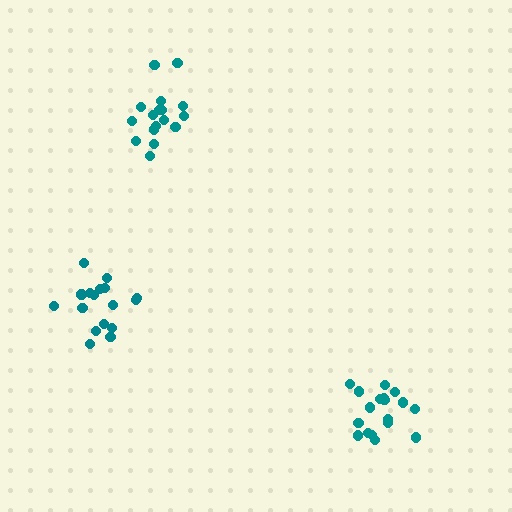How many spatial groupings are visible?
There are 3 spatial groupings.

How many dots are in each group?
Group 1: 17 dots, Group 2: 18 dots, Group 3: 17 dots (52 total).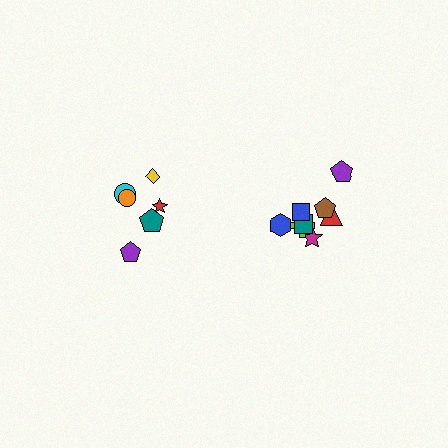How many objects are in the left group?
There are 6 objects.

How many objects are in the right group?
There are 8 objects.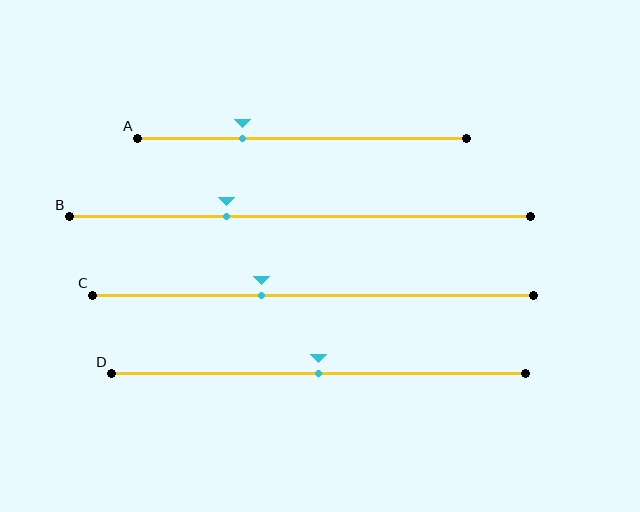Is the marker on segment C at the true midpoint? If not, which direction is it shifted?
No, the marker on segment C is shifted to the left by about 12% of the segment length.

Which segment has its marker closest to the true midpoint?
Segment D has its marker closest to the true midpoint.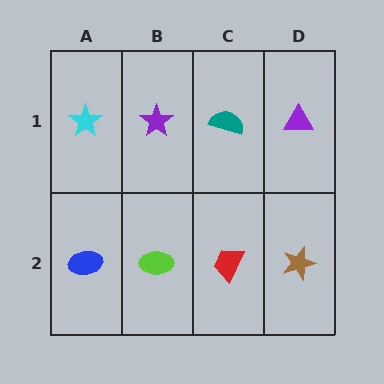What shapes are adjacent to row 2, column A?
A cyan star (row 1, column A), a lime ellipse (row 2, column B).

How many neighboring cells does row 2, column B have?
3.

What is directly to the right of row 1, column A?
A purple star.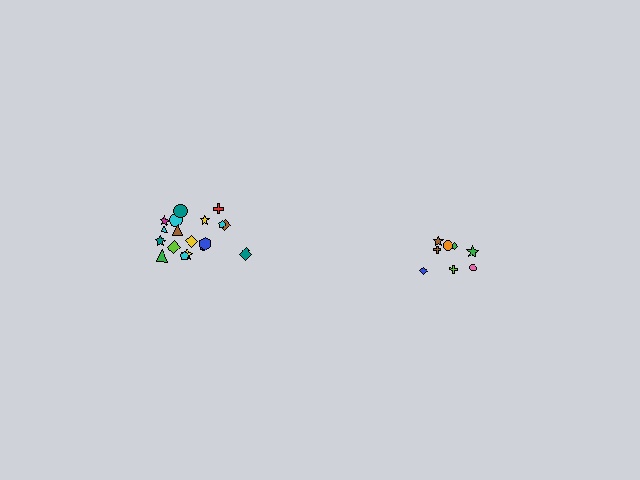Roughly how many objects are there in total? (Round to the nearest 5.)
Roughly 25 objects in total.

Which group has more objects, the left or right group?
The left group.